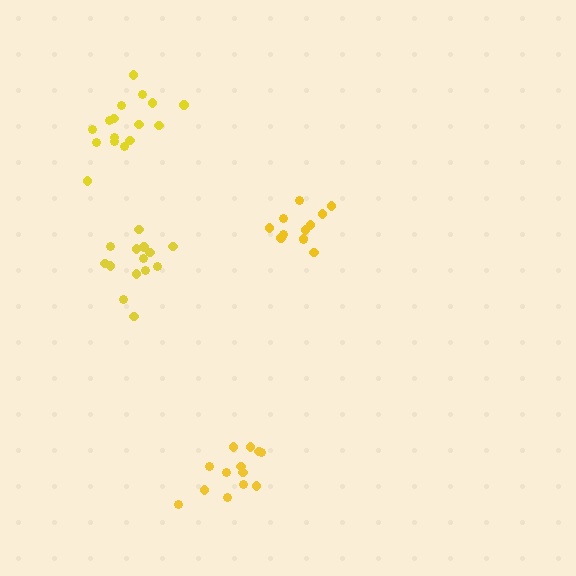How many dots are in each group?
Group 1: 14 dots, Group 2: 12 dots, Group 3: 13 dots, Group 4: 16 dots (55 total).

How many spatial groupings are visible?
There are 4 spatial groupings.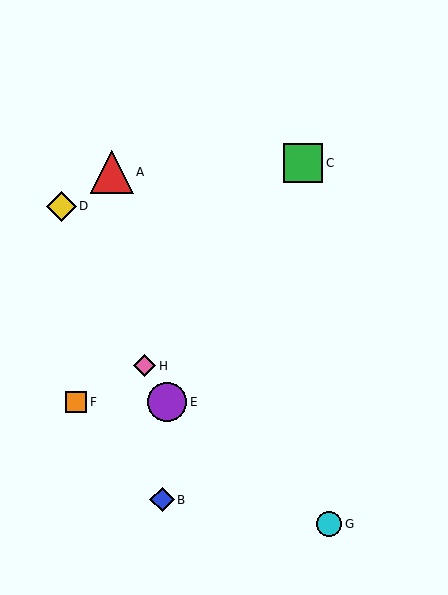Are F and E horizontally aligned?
Yes, both are at y≈402.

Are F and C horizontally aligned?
No, F is at y≈402 and C is at y≈163.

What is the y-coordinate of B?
Object B is at y≈500.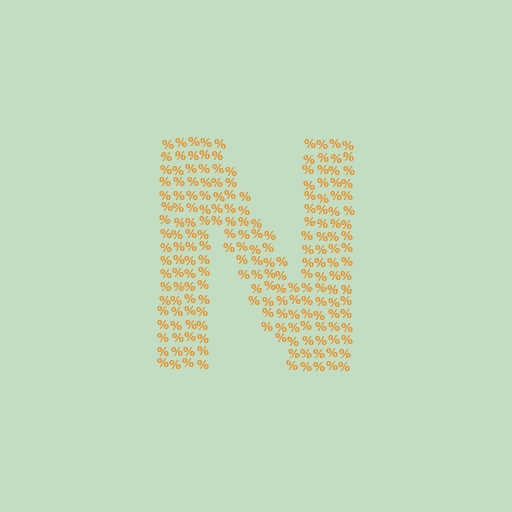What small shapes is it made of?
It is made of small percent signs.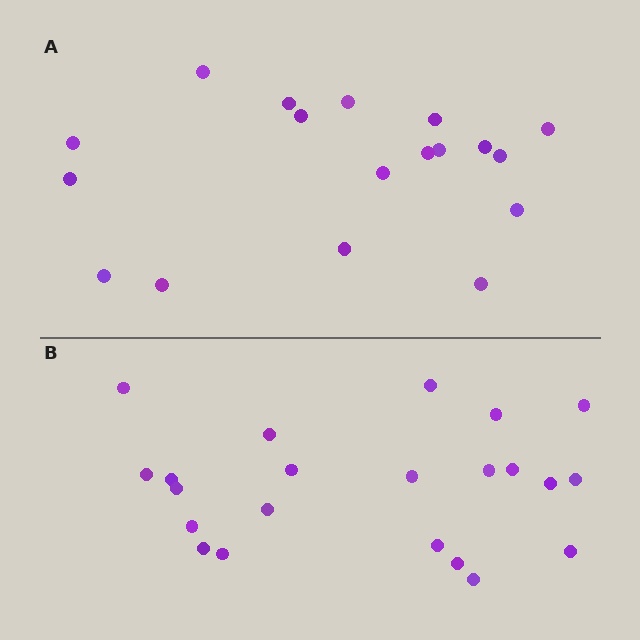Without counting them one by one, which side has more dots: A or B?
Region B (the bottom region) has more dots.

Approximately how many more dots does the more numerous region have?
Region B has about 4 more dots than region A.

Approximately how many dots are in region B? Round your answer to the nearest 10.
About 20 dots. (The exact count is 22, which rounds to 20.)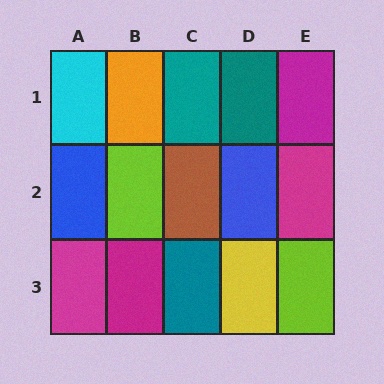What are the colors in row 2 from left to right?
Blue, lime, brown, blue, magenta.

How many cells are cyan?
1 cell is cyan.